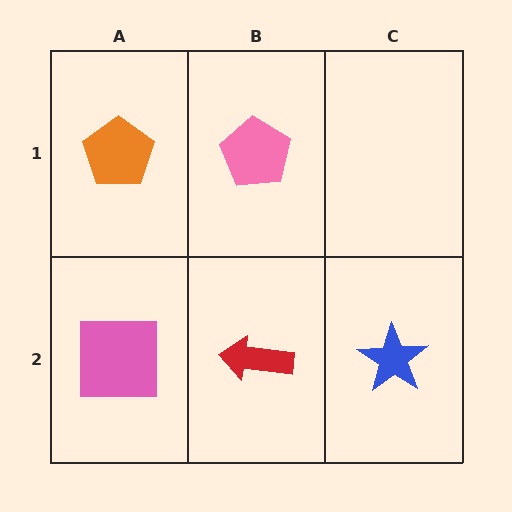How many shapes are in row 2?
3 shapes.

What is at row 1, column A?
An orange pentagon.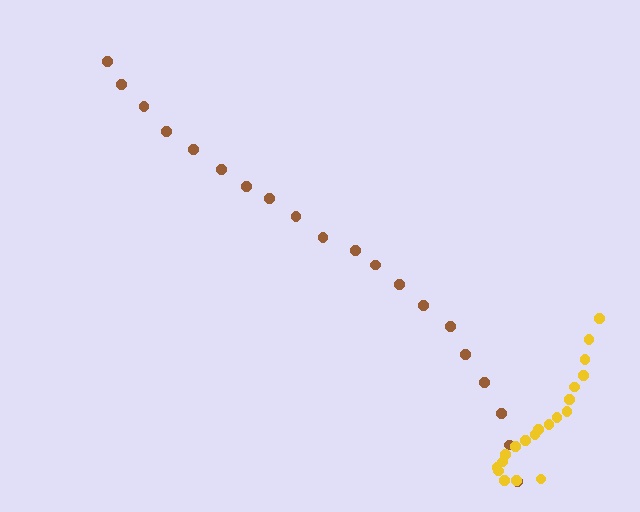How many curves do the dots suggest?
There are 2 distinct paths.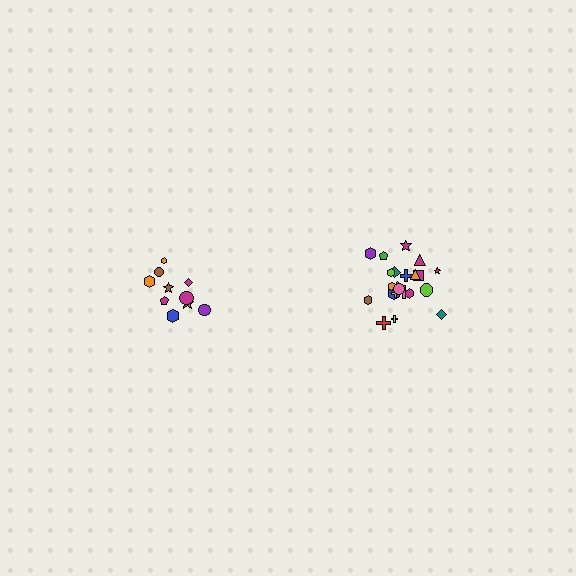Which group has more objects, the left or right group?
The right group.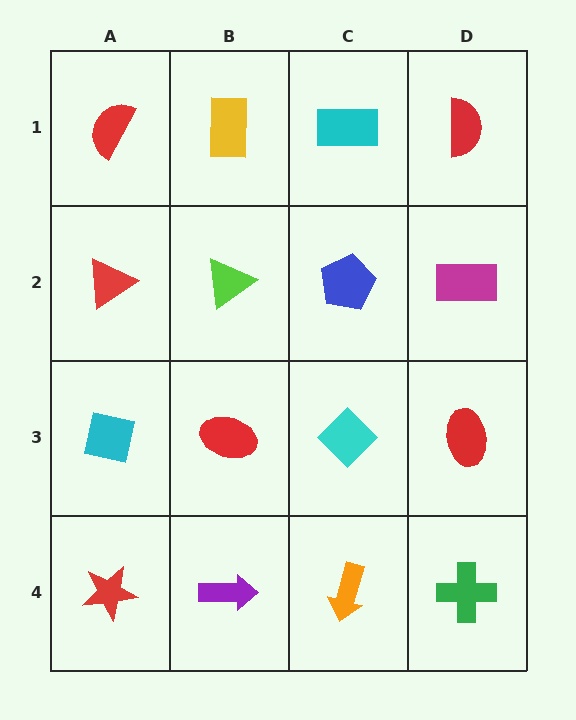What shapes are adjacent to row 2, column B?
A yellow rectangle (row 1, column B), a red ellipse (row 3, column B), a red triangle (row 2, column A), a blue pentagon (row 2, column C).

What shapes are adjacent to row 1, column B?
A lime triangle (row 2, column B), a red semicircle (row 1, column A), a cyan rectangle (row 1, column C).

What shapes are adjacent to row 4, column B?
A red ellipse (row 3, column B), a red star (row 4, column A), an orange arrow (row 4, column C).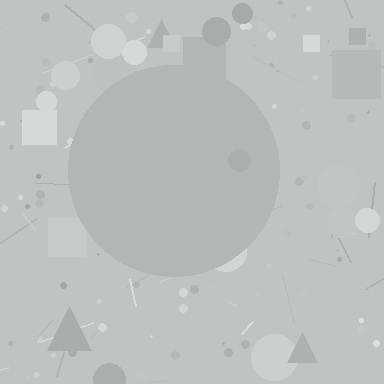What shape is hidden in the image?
A circle is hidden in the image.